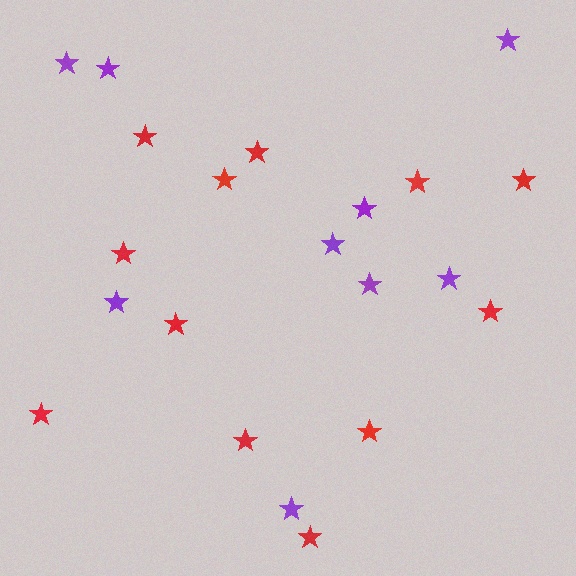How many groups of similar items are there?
There are 2 groups: one group of red stars (12) and one group of purple stars (9).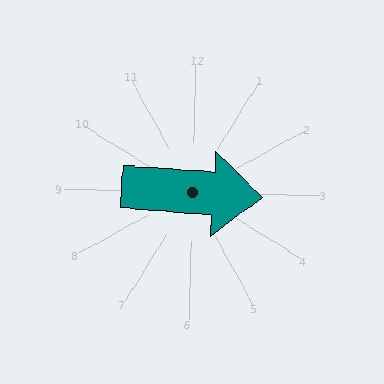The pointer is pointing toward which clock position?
Roughly 3 o'clock.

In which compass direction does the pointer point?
East.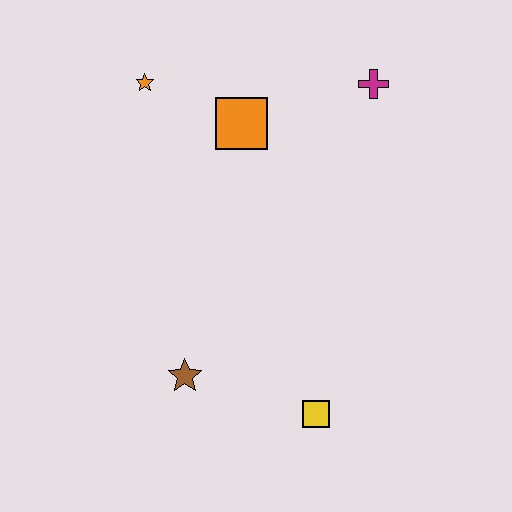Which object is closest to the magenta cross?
The orange square is closest to the magenta cross.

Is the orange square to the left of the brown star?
No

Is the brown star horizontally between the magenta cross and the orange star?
Yes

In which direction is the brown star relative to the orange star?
The brown star is below the orange star.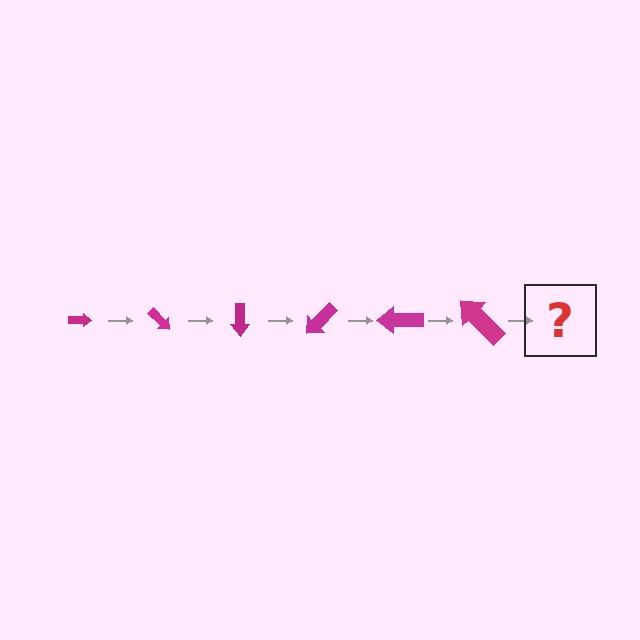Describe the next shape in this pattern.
It should be an arrow, larger than the previous one and rotated 270 degrees from the start.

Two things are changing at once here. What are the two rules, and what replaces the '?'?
The two rules are that the arrow grows larger each step and it rotates 45 degrees each step. The '?' should be an arrow, larger than the previous one and rotated 270 degrees from the start.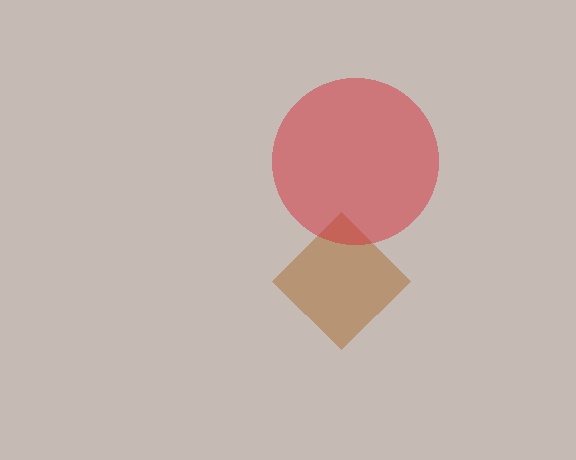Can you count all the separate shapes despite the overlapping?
Yes, there are 2 separate shapes.